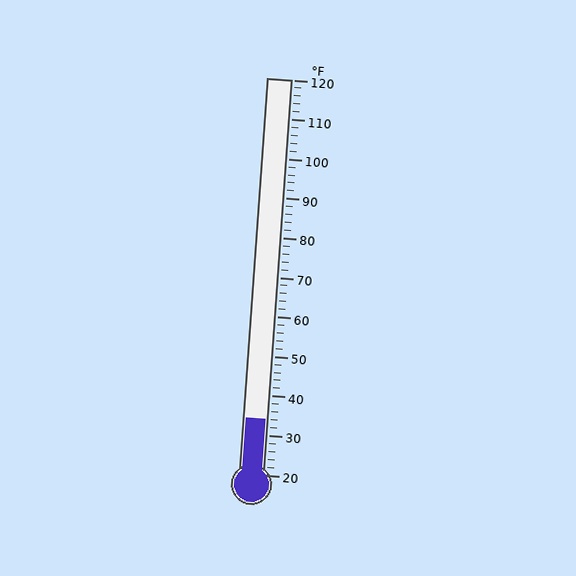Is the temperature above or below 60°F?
The temperature is below 60°F.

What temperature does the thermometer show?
The thermometer shows approximately 34°F.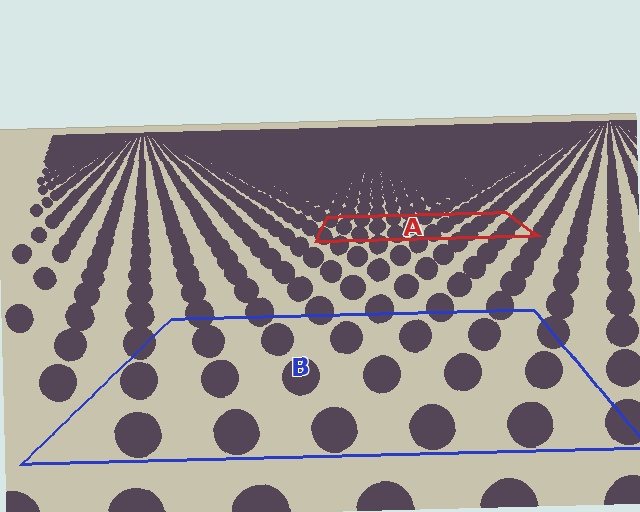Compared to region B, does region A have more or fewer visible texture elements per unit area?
Region A has more texture elements per unit area — they are packed more densely because it is farther away.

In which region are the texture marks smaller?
The texture marks are smaller in region A, because it is farther away.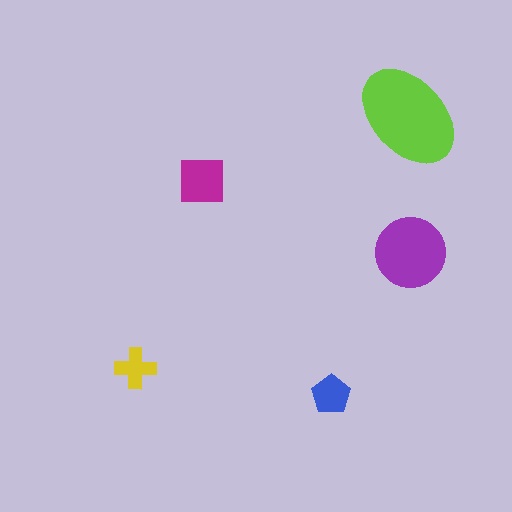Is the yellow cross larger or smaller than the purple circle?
Smaller.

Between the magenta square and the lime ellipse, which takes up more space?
The lime ellipse.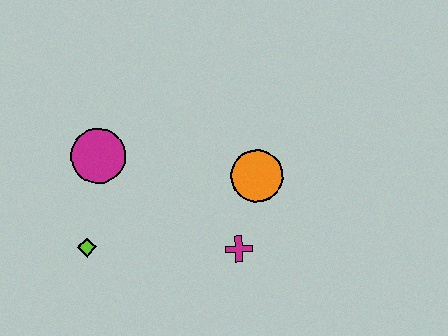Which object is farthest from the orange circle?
The lime diamond is farthest from the orange circle.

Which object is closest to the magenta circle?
The lime diamond is closest to the magenta circle.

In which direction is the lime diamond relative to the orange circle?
The lime diamond is to the left of the orange circle.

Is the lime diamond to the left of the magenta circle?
Yes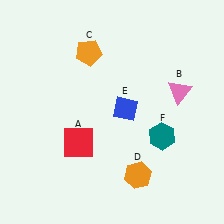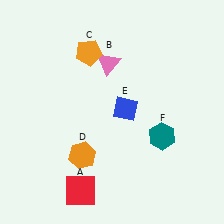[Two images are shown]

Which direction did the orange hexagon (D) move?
The orange hexagon (D) moved left.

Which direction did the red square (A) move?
The red square (A) moved down.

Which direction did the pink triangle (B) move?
The pink triangle (B) moved left.